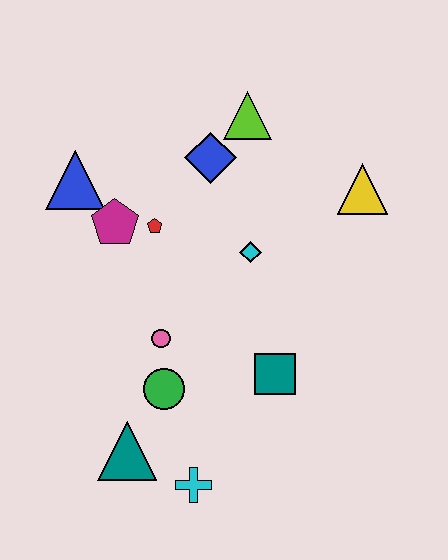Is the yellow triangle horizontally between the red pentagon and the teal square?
No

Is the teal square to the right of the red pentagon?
Yes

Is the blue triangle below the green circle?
No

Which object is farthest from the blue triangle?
The cyan cross is farthest from the blue triangle.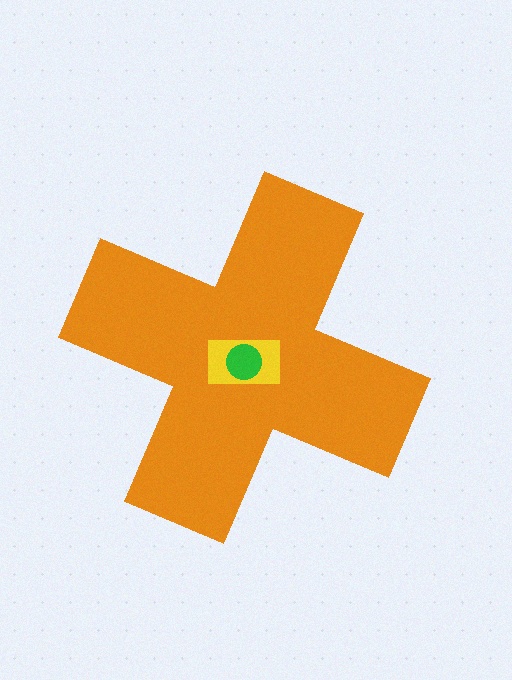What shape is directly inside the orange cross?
The yellow rectangle.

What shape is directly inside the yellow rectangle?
The green circle.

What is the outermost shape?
The orange cross.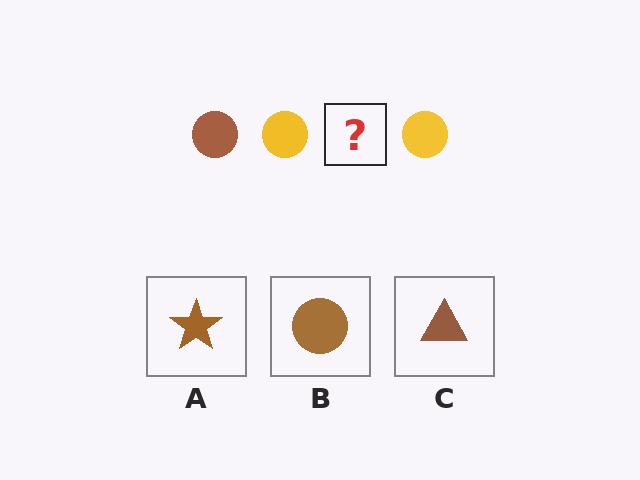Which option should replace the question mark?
Option B.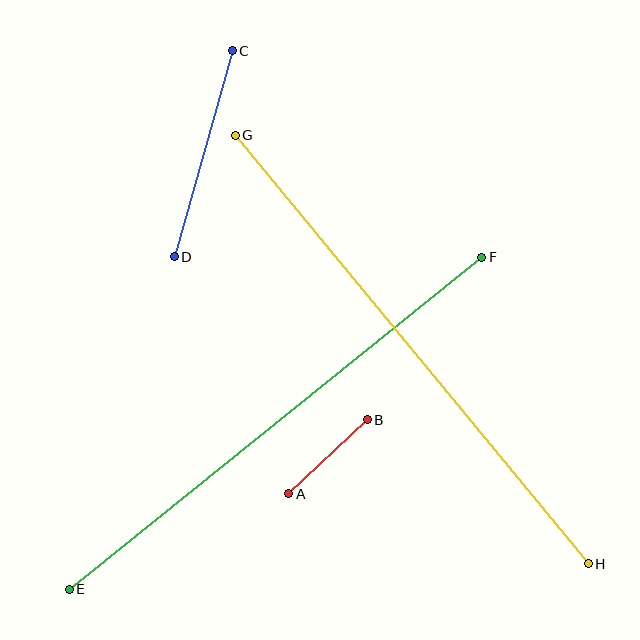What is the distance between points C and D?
The distance is approximately 214 pixels.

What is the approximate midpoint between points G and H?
The midpoint is at approximately (412, 350) pixels.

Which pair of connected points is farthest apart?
Points G and H are farthest apart.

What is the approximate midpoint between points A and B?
The midpoint is at approximately (328, 457) pixels.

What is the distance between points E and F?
The distance is approximately 529 pixels.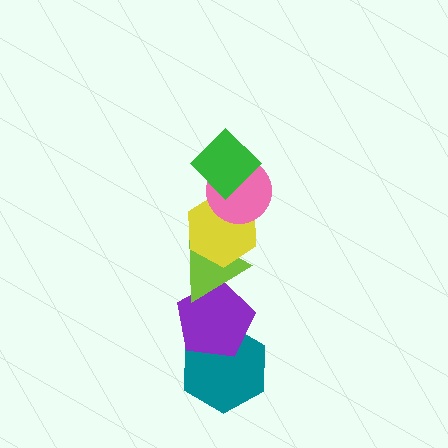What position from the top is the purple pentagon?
The purple pentagon is 5th from the top.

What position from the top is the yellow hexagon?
The yellow hexagon is 3rd from the top.